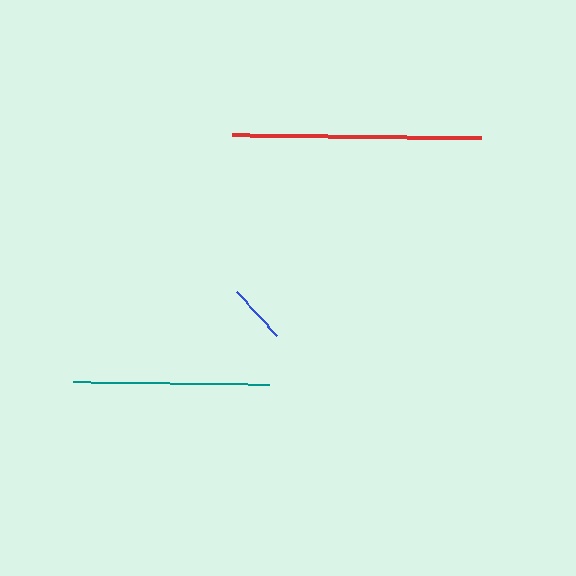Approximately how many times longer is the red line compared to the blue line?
The red line is approximately 4.1 times the length of the blue line.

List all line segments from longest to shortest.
From longest to shortest: red, teal, blue.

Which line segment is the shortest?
The blue line is the shortest at approximately 60 pixels.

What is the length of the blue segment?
The blue segment is approximately 60 pixels long.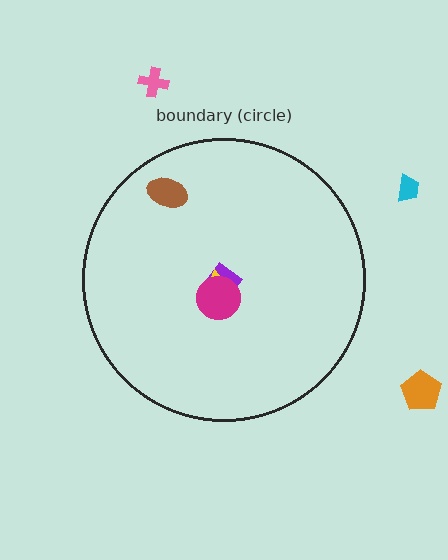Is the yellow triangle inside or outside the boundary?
Inside.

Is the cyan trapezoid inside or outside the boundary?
Outside.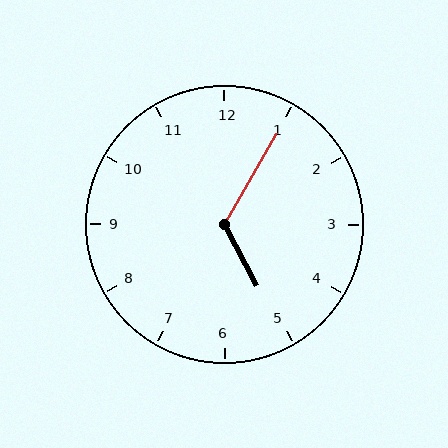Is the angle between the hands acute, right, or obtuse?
It is obtuse.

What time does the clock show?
5:05.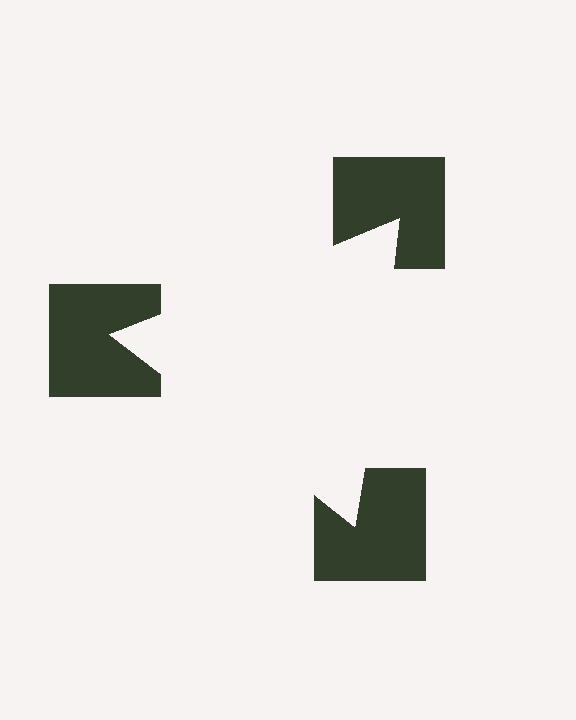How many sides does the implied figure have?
3 sides.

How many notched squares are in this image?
There are 3 — one at each vertex of the illusory triangle.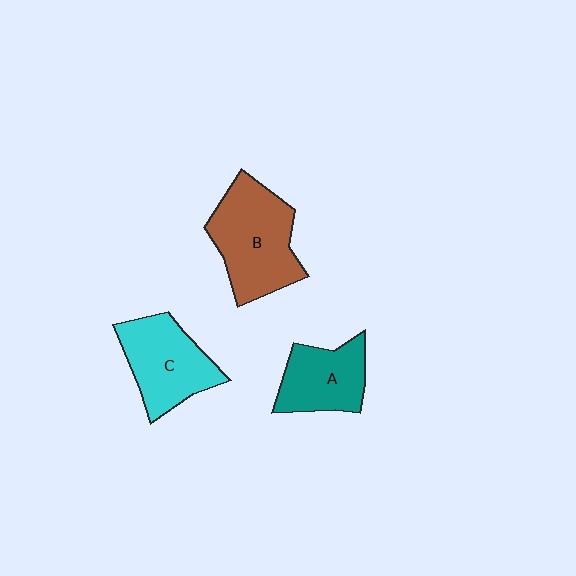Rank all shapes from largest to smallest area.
From largest to smallest: B (brown), C (cyan), A (teal).